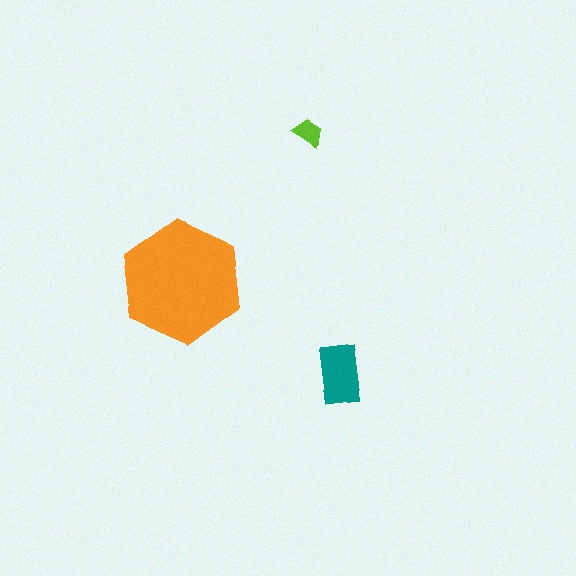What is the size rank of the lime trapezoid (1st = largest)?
3rd.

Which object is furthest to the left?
The orange hexagon is leftmost.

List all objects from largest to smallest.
The orange hexagon, the teal rectangle, the lime trapezoid.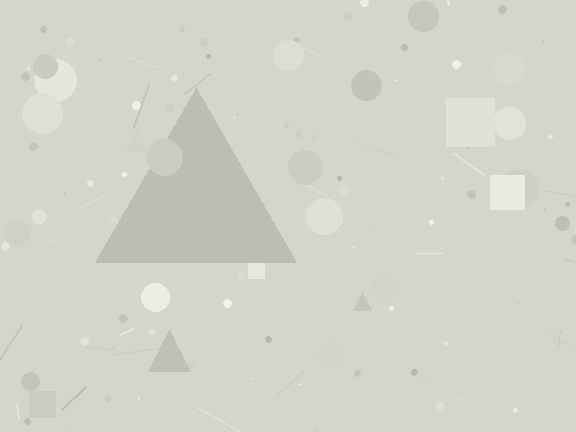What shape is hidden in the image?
A triangle is hidden in the image.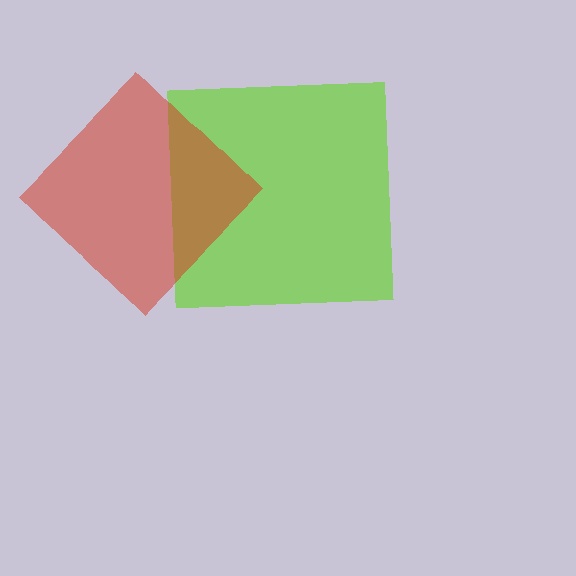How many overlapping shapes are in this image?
There are 2 overlapping shapes in the image.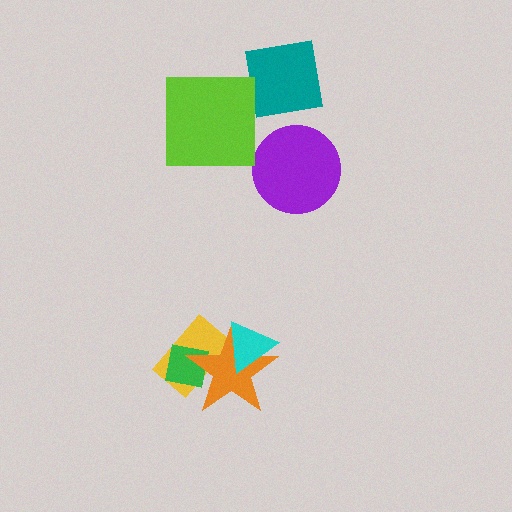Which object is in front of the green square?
The orange star is in front of the green square.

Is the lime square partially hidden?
No, no other shape covers it.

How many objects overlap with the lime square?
0 objects overlap with the lime square.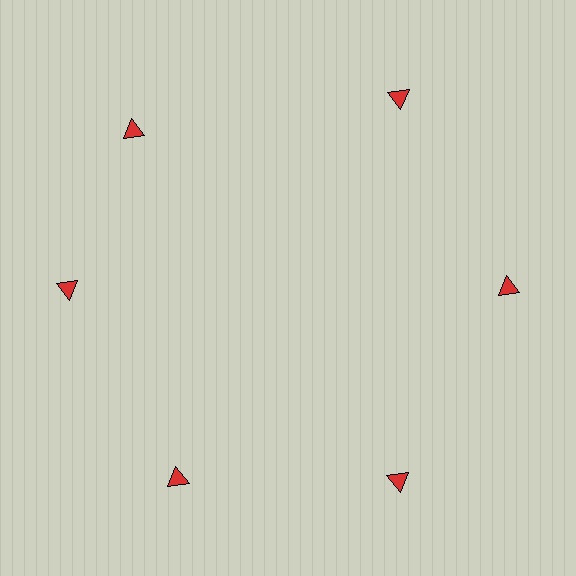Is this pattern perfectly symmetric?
No. The 6 red triangles are arranged in a ring, but one element near the 11 o'clock position is rotated out of alignment along the ring, breaking the 6-fold rotational symmetry.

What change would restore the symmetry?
The symmetry would be restored by rotating it back into even spacing with its neighbors so that all 6 triangles sit at equal angles and equal distance from the center.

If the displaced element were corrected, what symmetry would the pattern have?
It would have 6-fold rotational symmetry — the pattern would map onto itself every 60 degrees.